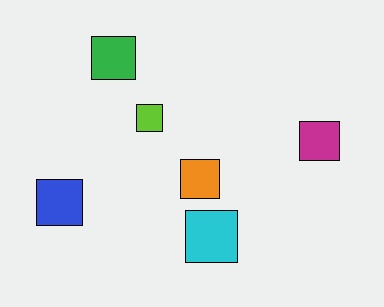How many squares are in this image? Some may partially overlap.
There are 6 squares.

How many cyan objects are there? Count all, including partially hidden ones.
There is 1 cyan object.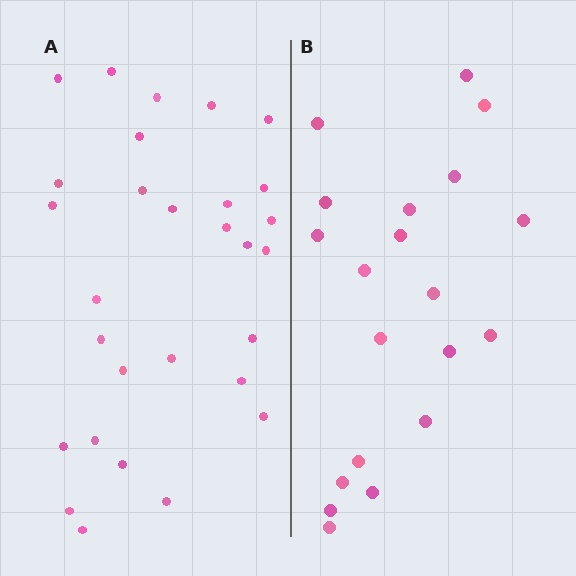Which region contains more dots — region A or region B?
Region A (the left region) has more dots.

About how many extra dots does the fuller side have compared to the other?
Region A has roughly 8 or so more dots than region B.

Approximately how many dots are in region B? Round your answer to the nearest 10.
About 20 dots.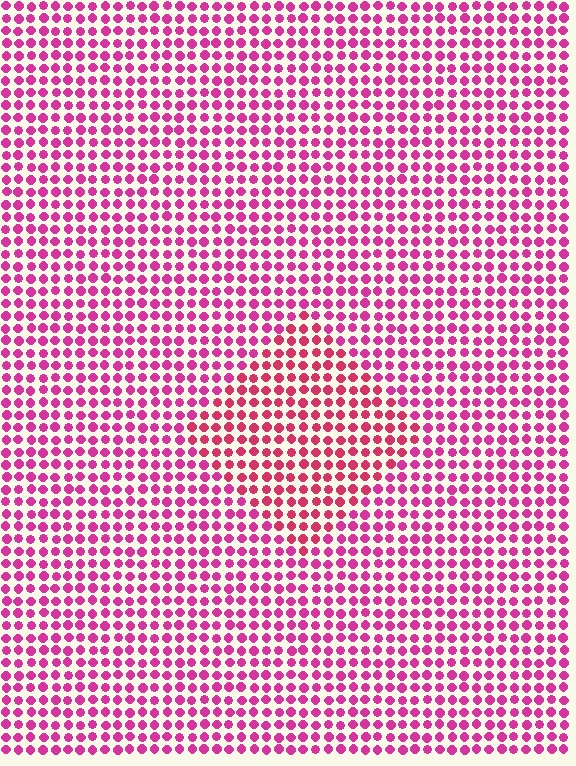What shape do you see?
I see a diamond.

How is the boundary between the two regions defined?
The boundary is defined purely by a slight shift in hue (about 21 degrees). Spacing, size, and orientation are identical on both sides.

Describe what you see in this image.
The image is filled with small magenta elements in a uniform arrangement. A diamond-shaped region is visible where the elements are tinted to a slightly different hue, forming a subtle color boundary.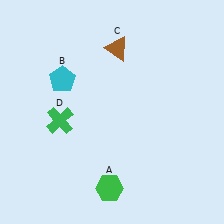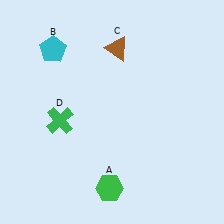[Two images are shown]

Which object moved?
The cyan pentagon (B) moved up.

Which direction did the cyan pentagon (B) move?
The cyan pentagon (B) moved up.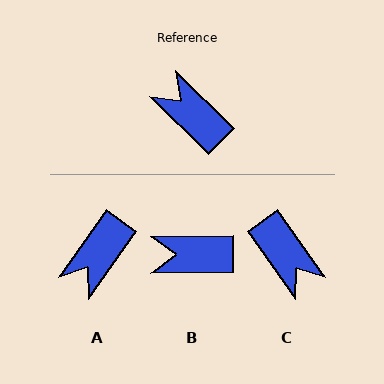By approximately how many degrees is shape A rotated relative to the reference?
Approximately 99 degrees counter-clockwise.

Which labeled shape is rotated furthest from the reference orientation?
C, about 170 degrees away.